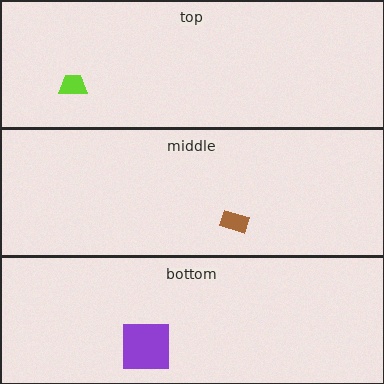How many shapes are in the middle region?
1.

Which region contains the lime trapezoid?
The top region.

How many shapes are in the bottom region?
1.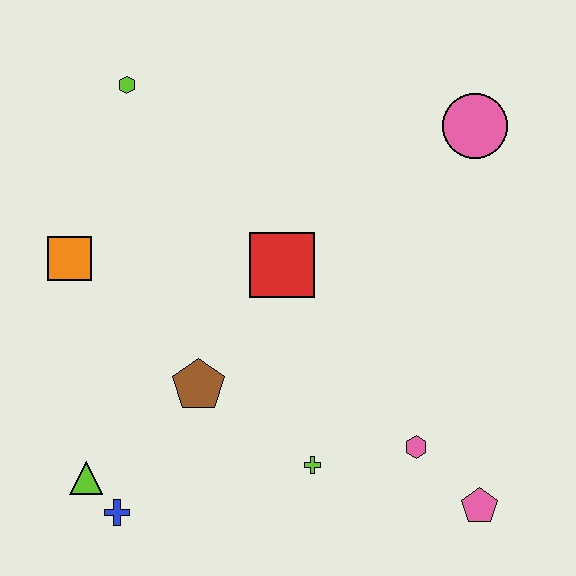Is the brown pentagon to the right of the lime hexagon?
Yes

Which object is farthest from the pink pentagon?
The lime hexagon is farthest from the pink pentagon.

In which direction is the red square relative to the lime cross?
The red square is above the lime cross.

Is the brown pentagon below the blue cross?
No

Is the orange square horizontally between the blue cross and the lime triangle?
No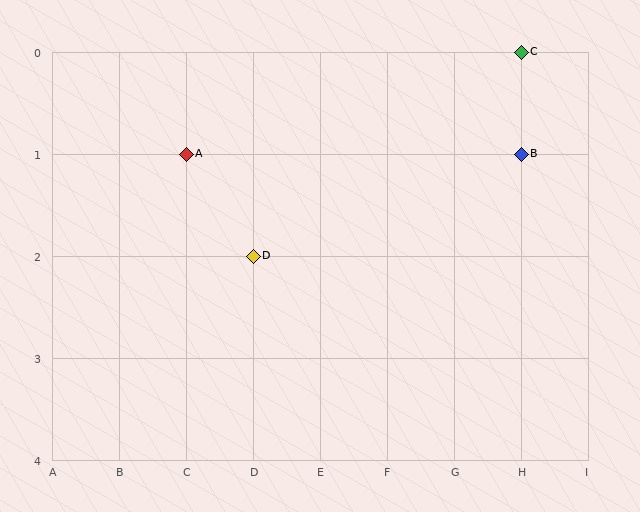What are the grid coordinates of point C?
Point C is at grid coordinates (H, 0).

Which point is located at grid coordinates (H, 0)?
Point C is at (H, 0).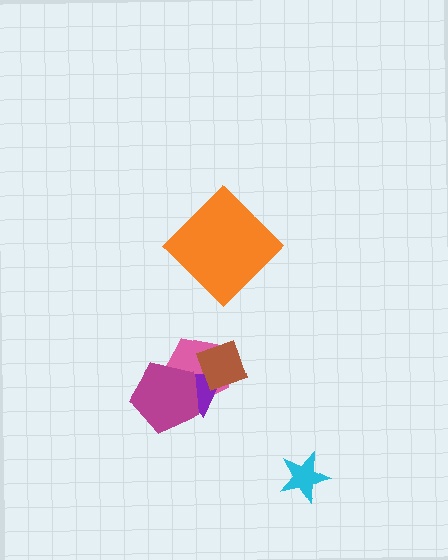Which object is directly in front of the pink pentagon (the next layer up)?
The purple triangle is directly in front of the pink pentagon.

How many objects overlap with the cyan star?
0 objects overlap with the cyan star.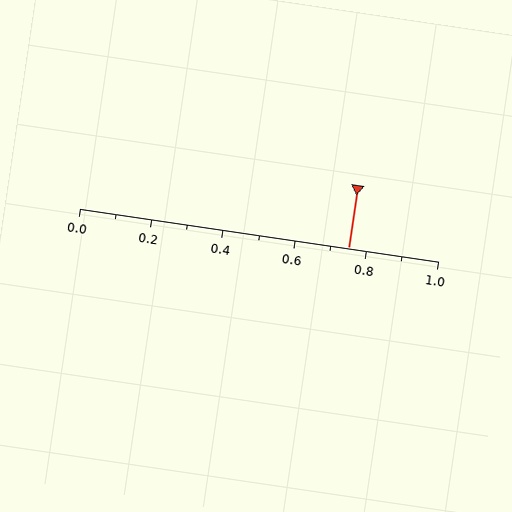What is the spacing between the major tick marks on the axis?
The major ticks are spaced 0.2 apart.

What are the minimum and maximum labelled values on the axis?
The axis runs from 0.0 to 1.0.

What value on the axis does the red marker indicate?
The marker indicates approximately 0.75.